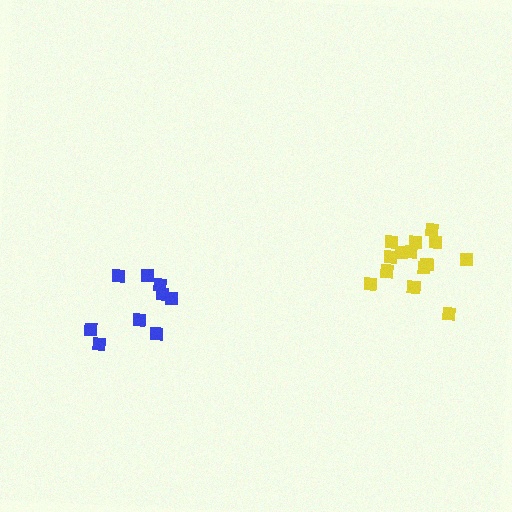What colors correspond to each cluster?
The clusters are colored: blue, yellow.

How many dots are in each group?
Group 1: 9 dots, Group 2: 14 dots (23 total).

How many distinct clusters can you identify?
There are 2 distinct clusters.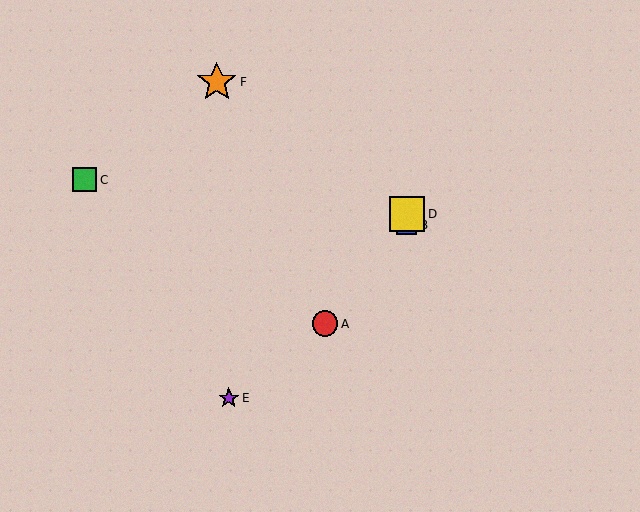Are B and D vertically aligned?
Yes, both are at x≈407.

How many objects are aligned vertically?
2 objects (B, D) are aligned vertically.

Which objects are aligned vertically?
Objects B, D are aligned vertically.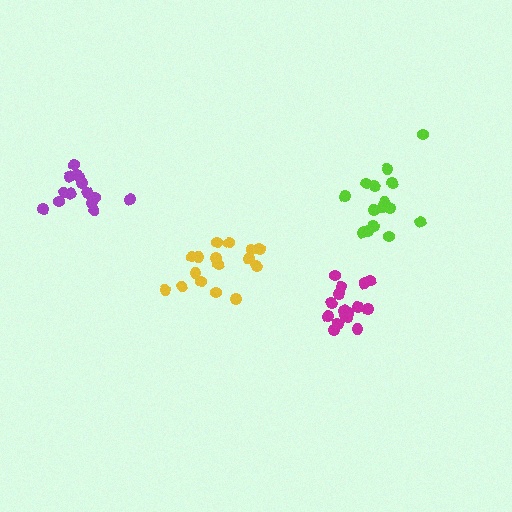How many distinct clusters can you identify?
There are 4 distinct clusters.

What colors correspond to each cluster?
The clusters are colored: yellow, lime, magenta, purple.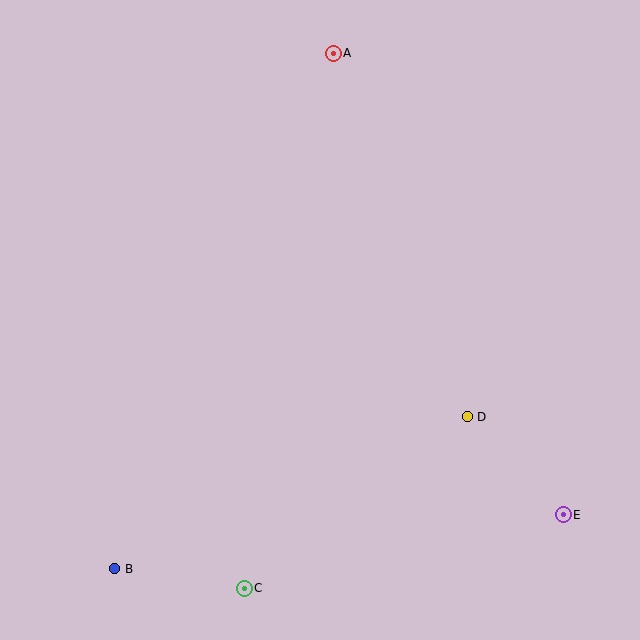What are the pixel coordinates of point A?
Point A is at (333, 53).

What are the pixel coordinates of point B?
Point B is at (115, 569).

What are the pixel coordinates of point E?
Point E is at (563, 515).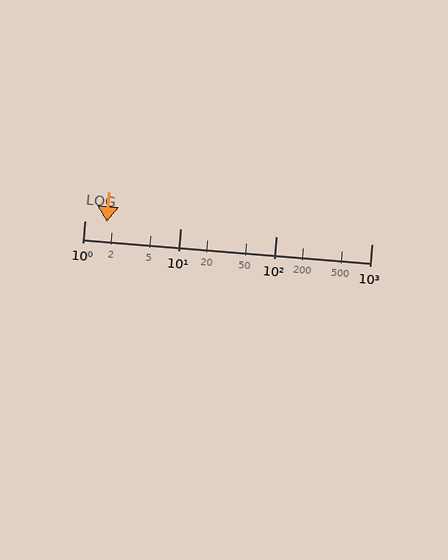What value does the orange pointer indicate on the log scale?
The pointer indicates approximately 1.7.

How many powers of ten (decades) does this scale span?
The scale spans 3 decades, from 1 to 1000.